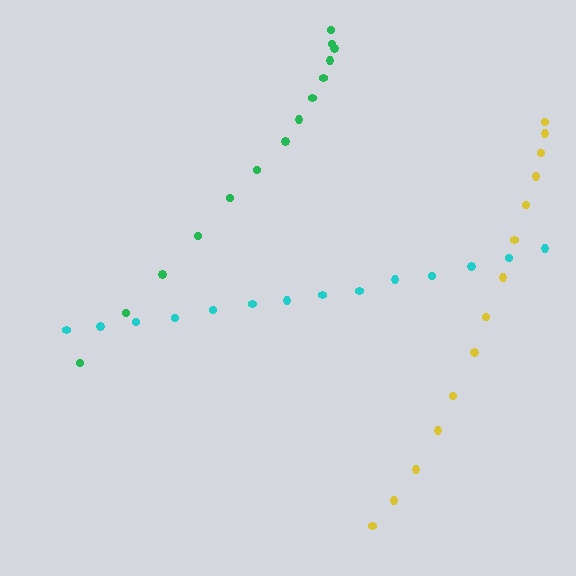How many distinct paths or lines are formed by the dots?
There are 3 distinct paths.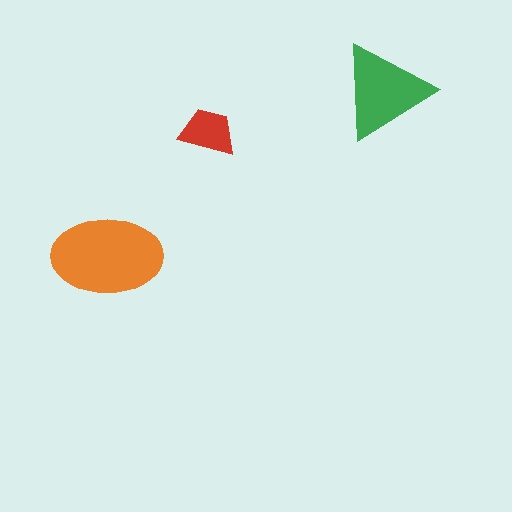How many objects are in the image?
There are 3 objects in the image.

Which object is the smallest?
The red trapezoid.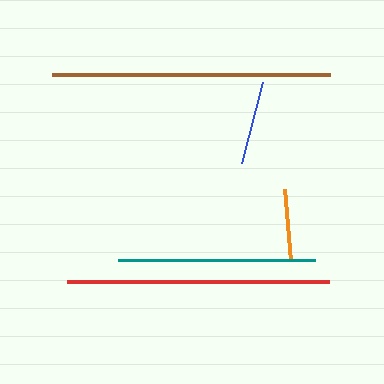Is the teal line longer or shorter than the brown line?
The brown line is longer than the teal line.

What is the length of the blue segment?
The blue segment is approximately 84 pixels long.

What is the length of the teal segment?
The teal segment is approximately 197 pixels long.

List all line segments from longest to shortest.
From longest to shortest: brown, red, teal, blue, orange.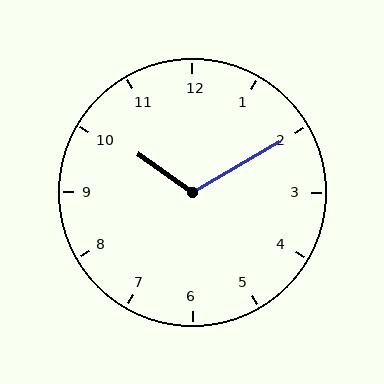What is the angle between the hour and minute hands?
Approximately 115 degrees.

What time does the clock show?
10:10.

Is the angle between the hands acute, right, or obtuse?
It is obtuse.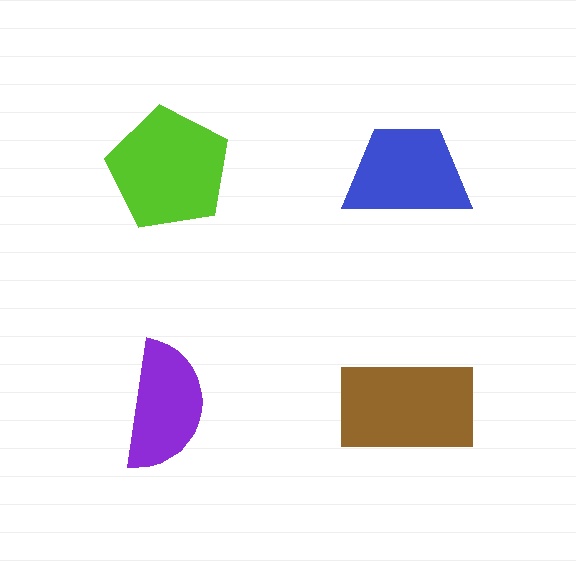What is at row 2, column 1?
A purple semicircle.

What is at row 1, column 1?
A lime pentagon.